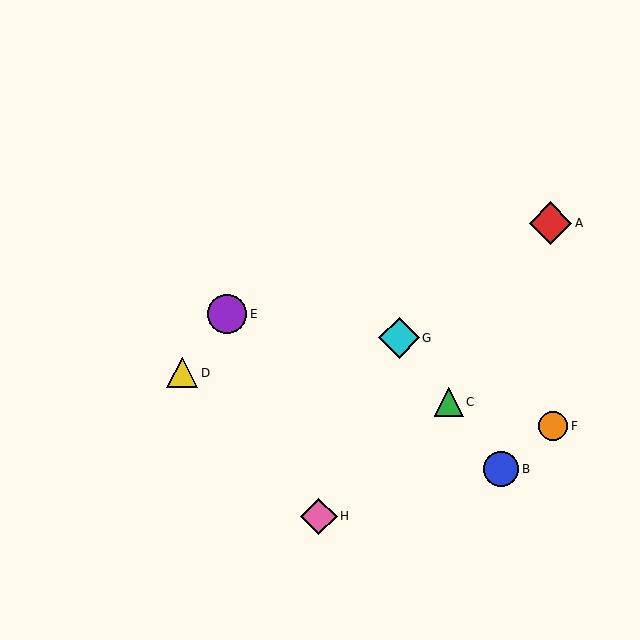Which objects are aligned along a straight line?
Objects B, C, G are aligned along a straight line.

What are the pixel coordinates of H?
Object H is at (319, 516).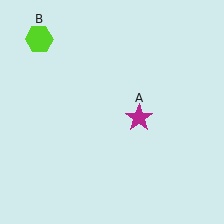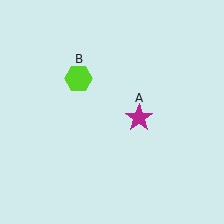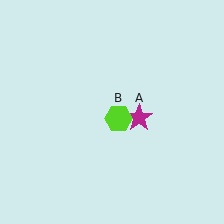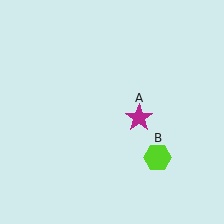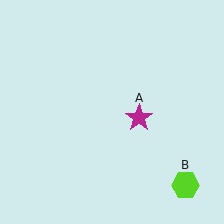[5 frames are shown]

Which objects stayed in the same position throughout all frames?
Magenta star (object A) remained stationary.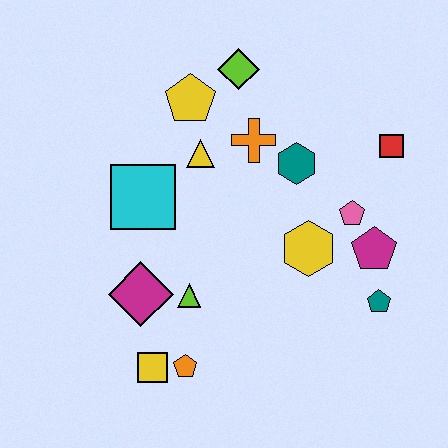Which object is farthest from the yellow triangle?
The teal pentagon is farthest from the yellow triangle.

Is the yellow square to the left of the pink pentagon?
Yes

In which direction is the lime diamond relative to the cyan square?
The lime diamond is above the cyan square.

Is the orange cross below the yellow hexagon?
No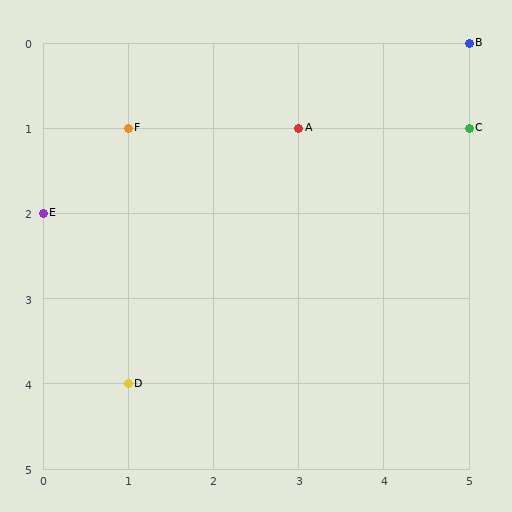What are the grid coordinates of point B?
Point B is at grid coordinates (5, 0).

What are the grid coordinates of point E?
Point E is at grid coordinates (0, 2).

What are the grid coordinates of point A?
Point A is at grid coordinates (3, 1).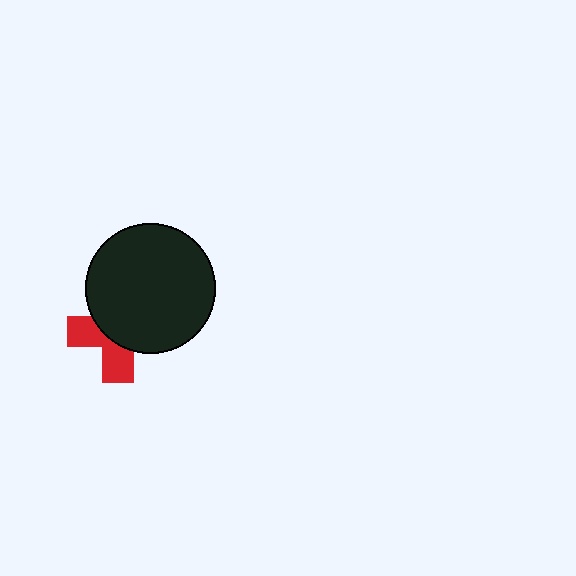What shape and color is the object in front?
The object in front is a black circle.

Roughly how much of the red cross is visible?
A small part of it is visible (roughly 40%).